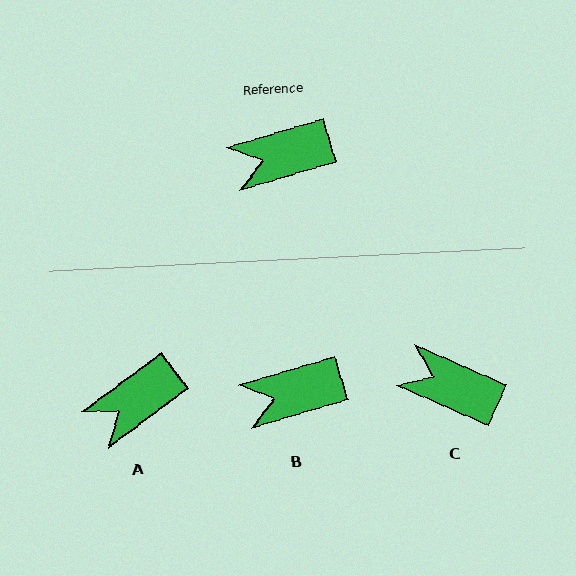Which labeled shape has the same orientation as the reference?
B.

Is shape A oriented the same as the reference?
No, it is off by about 20 degrees.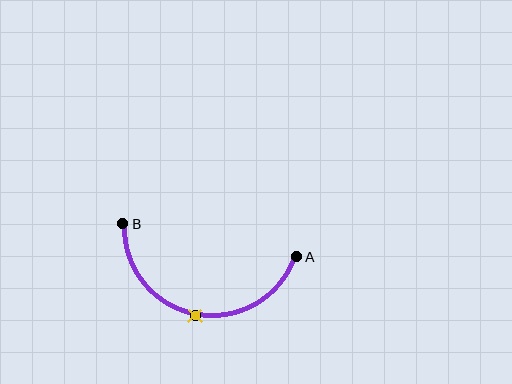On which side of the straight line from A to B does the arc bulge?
The arc bulges below the straight line connecting A and B.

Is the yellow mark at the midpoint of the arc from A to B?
Yes. The yellow mark lies on the arc at equal arc-length from both A and B — it is the arc midpoint.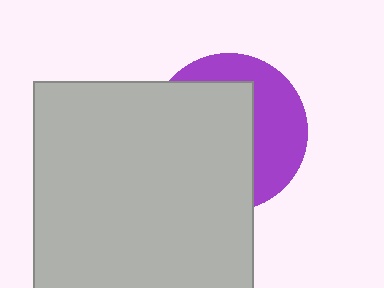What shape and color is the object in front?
The object in front is a light gray square.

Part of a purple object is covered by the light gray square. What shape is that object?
It is a circle.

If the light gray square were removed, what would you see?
You would see the complete purple circle.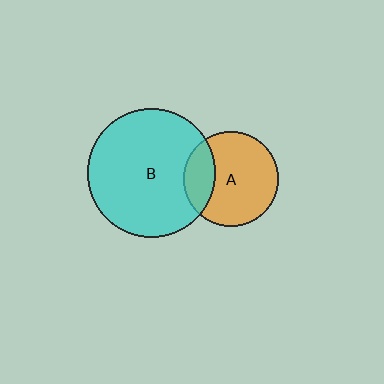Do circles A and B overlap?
Yes.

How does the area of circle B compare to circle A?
Approximately 1.8 times.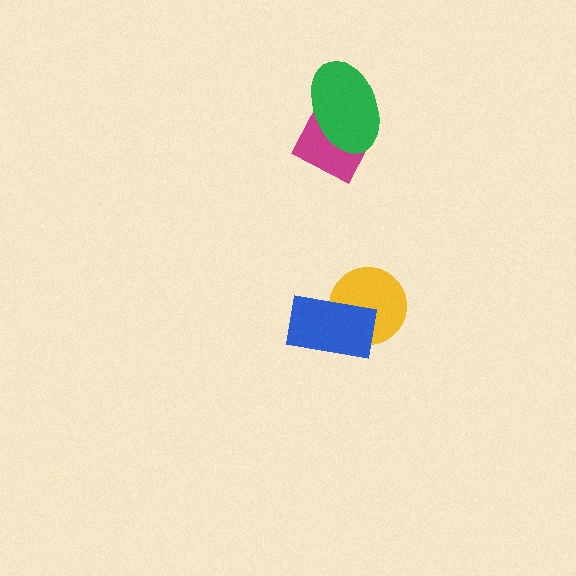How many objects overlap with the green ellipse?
1 object overlaps with the green ellipse.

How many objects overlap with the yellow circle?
1 object overlaps with the yellow circle.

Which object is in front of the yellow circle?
The blue rectangle is in front of the yellow circle.